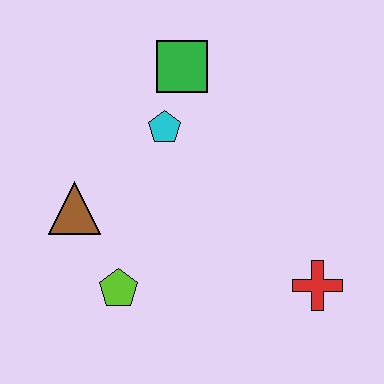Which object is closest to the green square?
The cyan pentagon is closest to the green square.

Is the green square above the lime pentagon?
Yes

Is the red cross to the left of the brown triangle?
No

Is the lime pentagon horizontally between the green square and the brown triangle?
Yes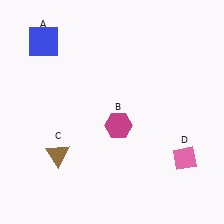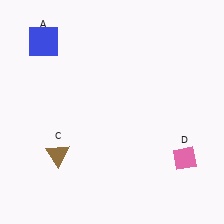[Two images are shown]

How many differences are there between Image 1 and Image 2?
There is 1 difference between the two images.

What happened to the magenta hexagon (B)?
The magenta hexagon (B) was removed in Image 2. It was in the bottom-right area of Image 1.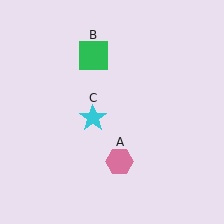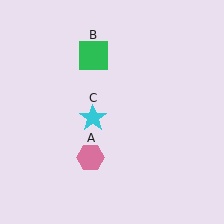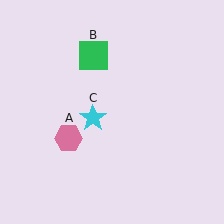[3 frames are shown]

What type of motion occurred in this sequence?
The pink hexagon (object A) rotated clockwise around the center of the scene.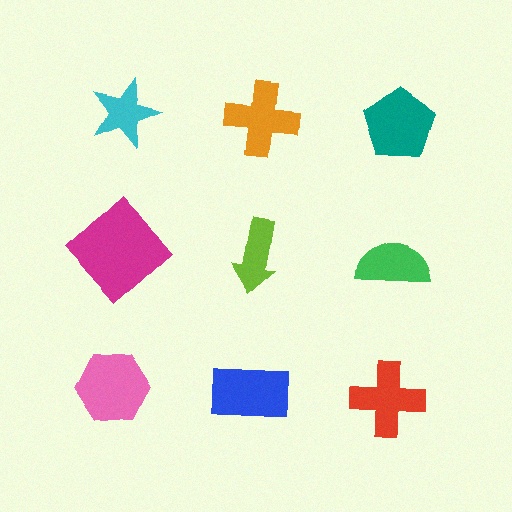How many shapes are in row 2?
3 shapes.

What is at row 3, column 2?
A blue rectangle.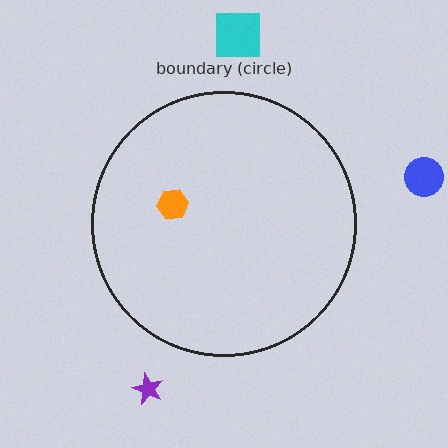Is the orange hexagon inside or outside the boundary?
Inside.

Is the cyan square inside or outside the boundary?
Outside.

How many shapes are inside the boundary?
1 inside, 3 outside.